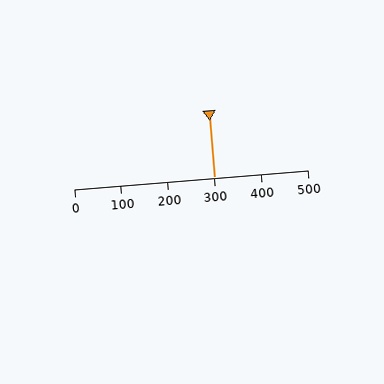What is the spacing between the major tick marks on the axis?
The major ticks are spaced 100 apart.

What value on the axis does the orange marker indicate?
The marker indicates approximately 300.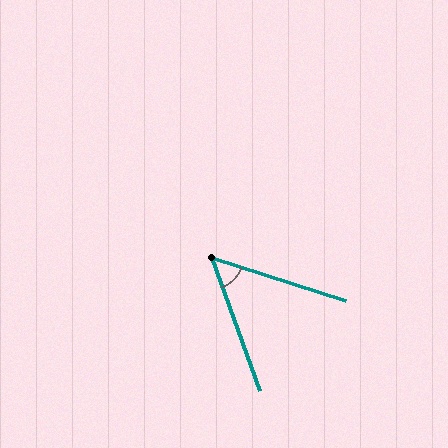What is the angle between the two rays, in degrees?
Approximately 52 degrees.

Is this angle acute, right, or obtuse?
It is acute.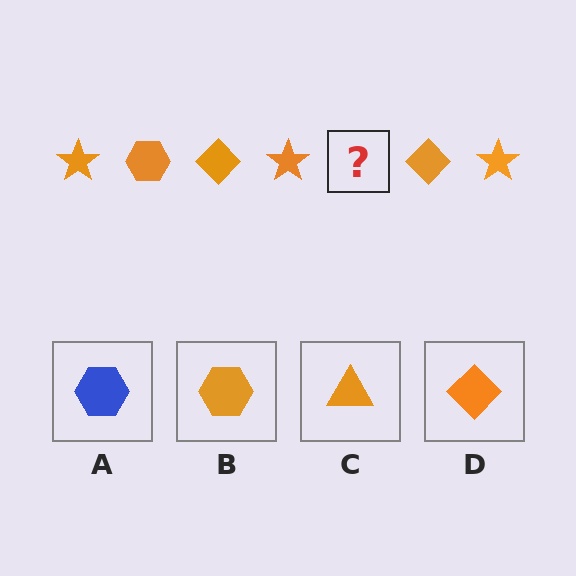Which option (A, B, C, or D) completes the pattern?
B.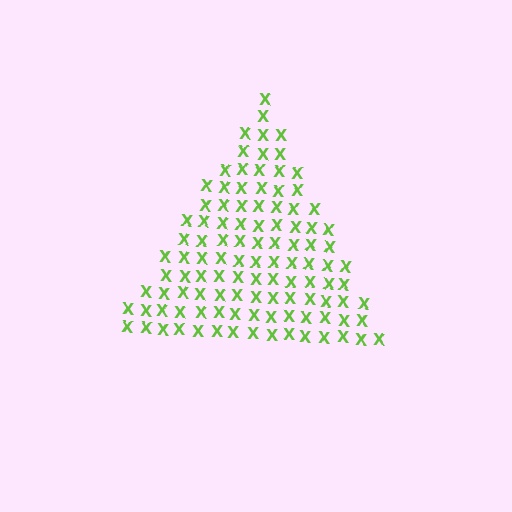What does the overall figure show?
The overall figure shows a triangle.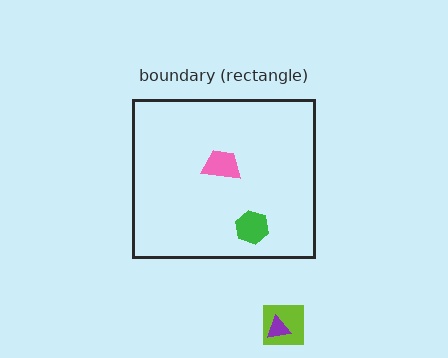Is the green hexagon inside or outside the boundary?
Inside.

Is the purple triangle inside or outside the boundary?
Outside.